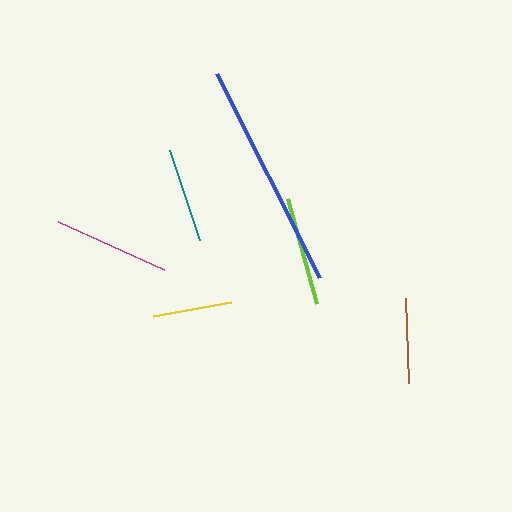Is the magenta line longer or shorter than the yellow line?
The magenta line is longer than the yellow line.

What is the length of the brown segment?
The brown segment is approximately 85 pixels long.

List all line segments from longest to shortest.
From longest to shortest: blue, magenta, lime, teal, brown, yellow.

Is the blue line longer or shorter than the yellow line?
The blue line is longer than the yellow line.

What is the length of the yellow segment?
The yellow segment is approximately 79 pixels long.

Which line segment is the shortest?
The yellow line is the shortest at approximately 79 pixels.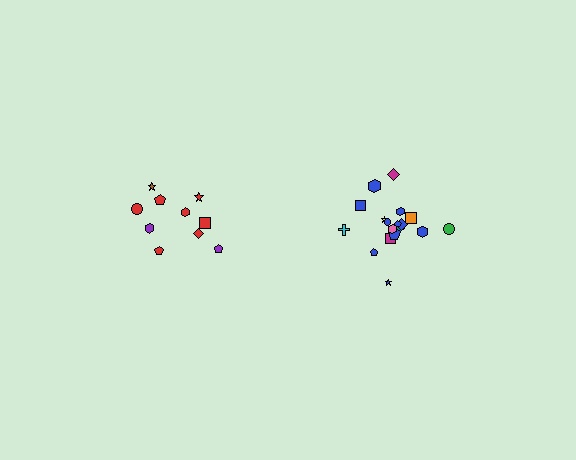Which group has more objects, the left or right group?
The right group.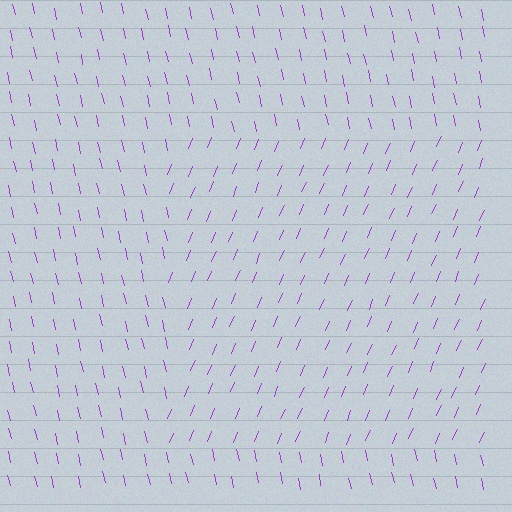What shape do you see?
I see a rectangle.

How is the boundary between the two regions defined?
The boundary is defined purely by a change in line orientation (approximately 36 degrees difference). All lines are the same color and thickness.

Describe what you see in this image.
The image is filled with small purple line segments. A rectangle region in the image has lines oriented differently from the surrounding lines, creating a visible texture boundary.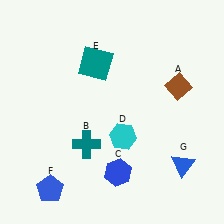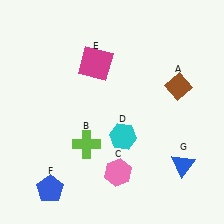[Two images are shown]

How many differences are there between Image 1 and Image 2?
There are 3 differences between the two images.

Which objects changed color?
B changed from teal to lime. C changed from blue to pink. E changed from teal to magenta.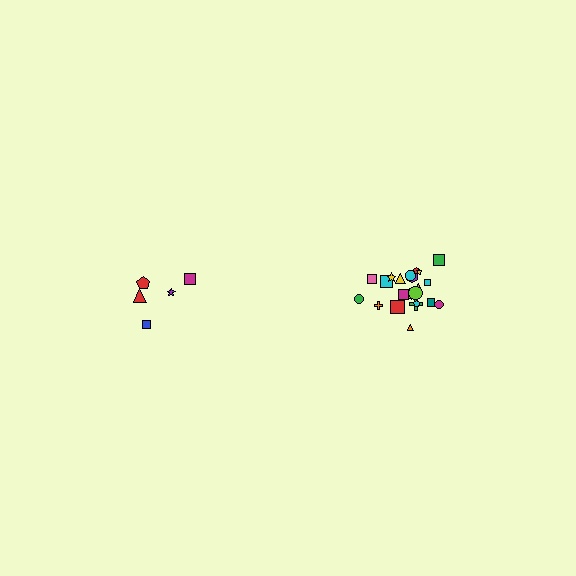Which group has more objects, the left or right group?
The right group.